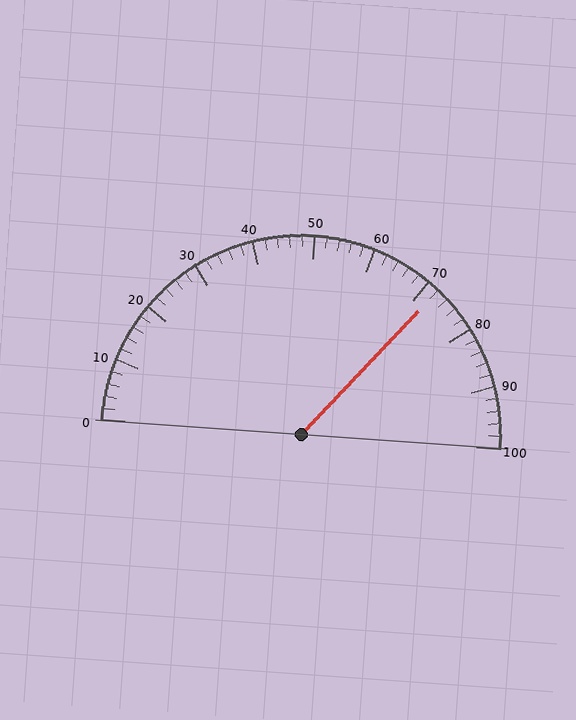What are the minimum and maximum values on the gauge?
The gauge ranges from 0 to 100.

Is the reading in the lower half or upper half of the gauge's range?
The reading is in the upper half of the range (0 to 100).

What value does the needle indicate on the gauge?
The needle indicates approximately 72.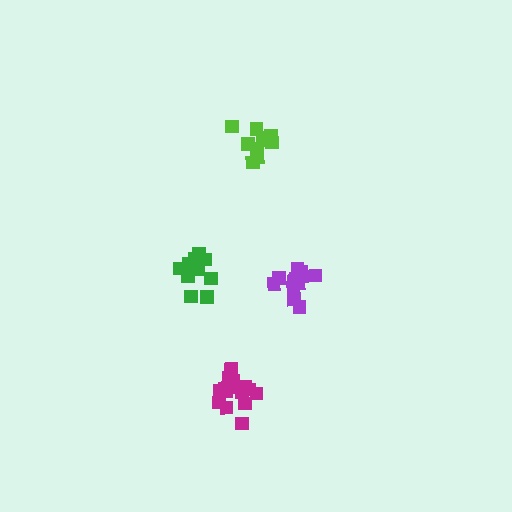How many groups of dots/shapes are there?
There are 4 groups.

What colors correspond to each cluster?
The clusters are colored: purple, magenta, lime, green.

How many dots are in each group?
Group 1: 13 dots, Group 2: 15 dots, Group 3: 10 dots, Group 4: 12 dots (50 total).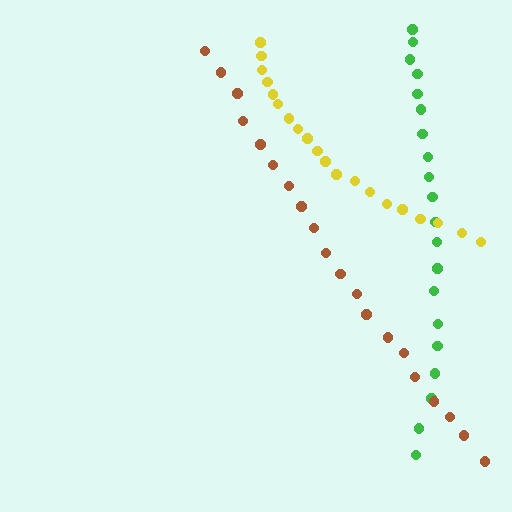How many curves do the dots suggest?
There are 3 distinct paths.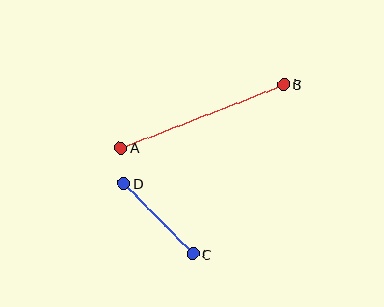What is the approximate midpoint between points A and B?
The midpoint is at approximately (202, 116) pixels.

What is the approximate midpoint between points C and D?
The midpoint is at approximately (158, 219) pixels.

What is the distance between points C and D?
The distance is approximately 99 pixels.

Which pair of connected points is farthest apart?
Points A and B are farthest apart.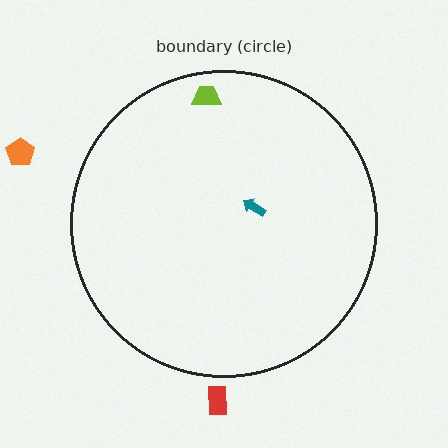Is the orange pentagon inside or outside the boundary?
Outside.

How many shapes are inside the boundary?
2 inside, 2 outside.